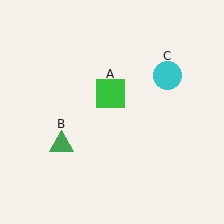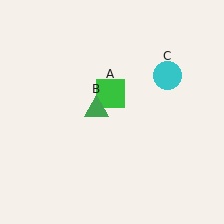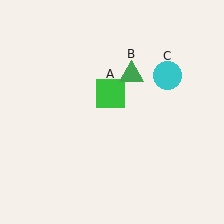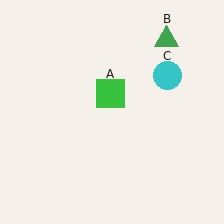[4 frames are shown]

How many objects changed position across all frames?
1 object changed position: green triangle (object B).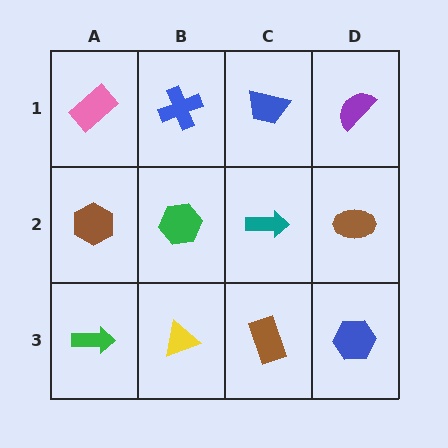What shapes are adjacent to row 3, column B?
A green hexagon (row 2, column B), a green arrow (row 3, column A), a brown rectangle (row 3, column C).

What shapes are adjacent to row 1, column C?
A teal arrow (row 2, column C), a blue cross (row 1, column B), a purple semicircle (row 1, column D).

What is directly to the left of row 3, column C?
A yellow triangle.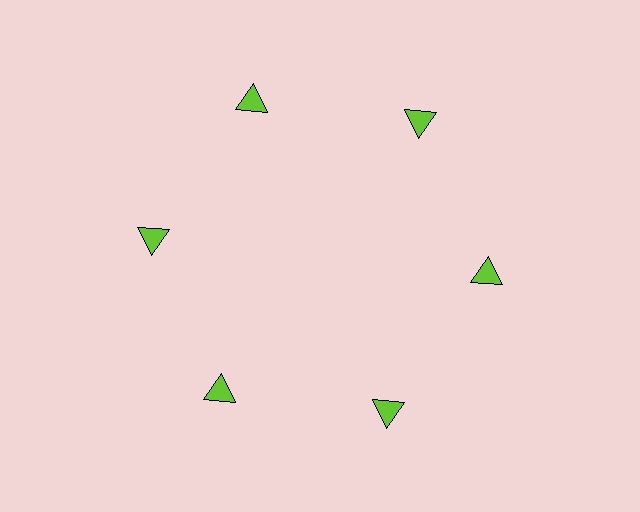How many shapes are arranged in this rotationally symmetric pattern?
There are 6 shapes, arranged in 6 groups of 1.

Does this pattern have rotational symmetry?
Yes, this pattern has 6-fold rotational symmetry. It looks the same after rotating 60 degrees around the center.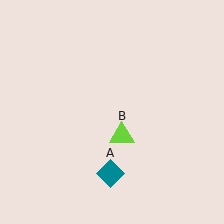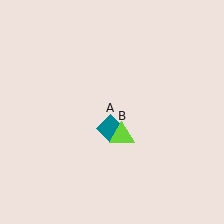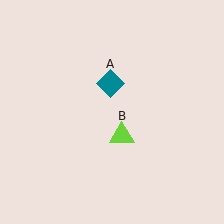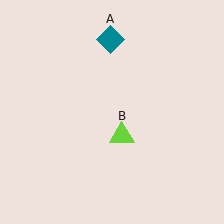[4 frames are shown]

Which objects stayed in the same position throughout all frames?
Lime triangle (object B) remained stationary.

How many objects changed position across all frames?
1 object changed position: teal diamond (object A).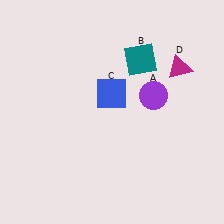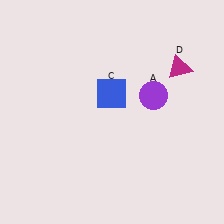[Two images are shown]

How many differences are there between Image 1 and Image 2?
There is 1 difference between the two images.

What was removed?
The teal square (B) was removed in Image 2.